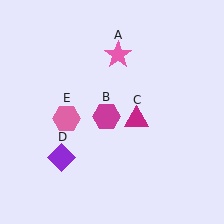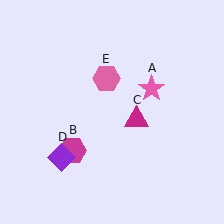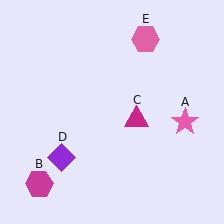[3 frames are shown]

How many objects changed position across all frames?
3 objects changed position: pink star (object A), magenta hexagon (object B), pink hexagon (object E).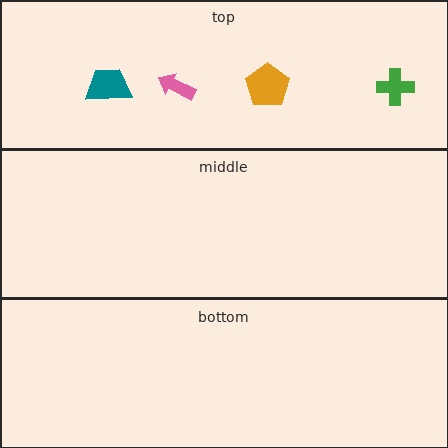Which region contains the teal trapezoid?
The top region.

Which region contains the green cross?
The top region.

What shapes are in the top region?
The orange pentagon, the teal trapezoid, the green cross, the pink arrow.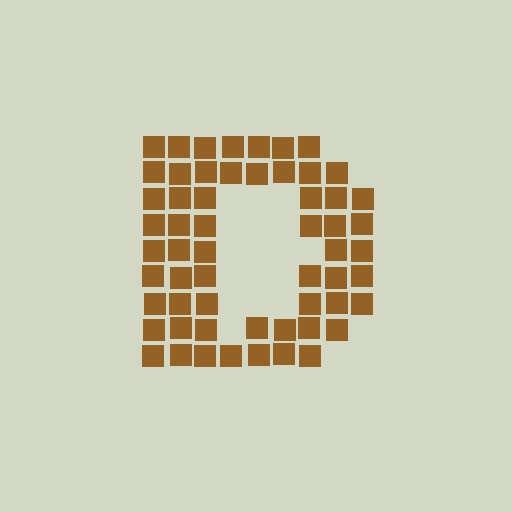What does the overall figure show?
The overall figure shows the letter D.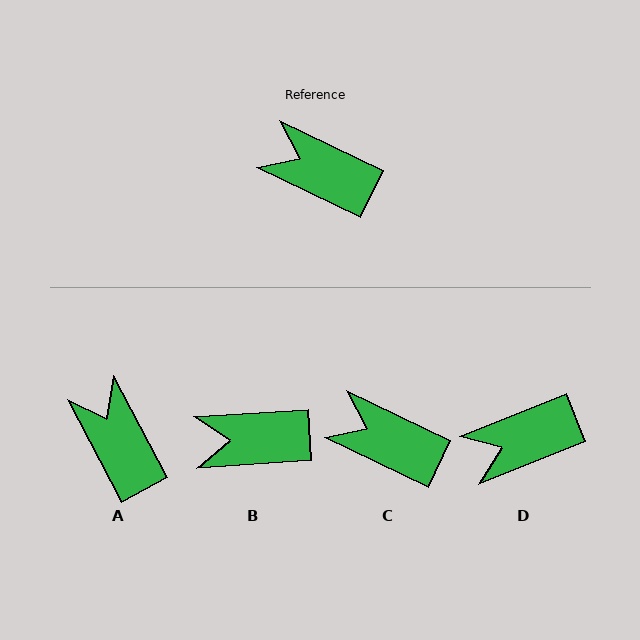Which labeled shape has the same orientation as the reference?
C.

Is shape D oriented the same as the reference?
No, it is off by about 47 degrees.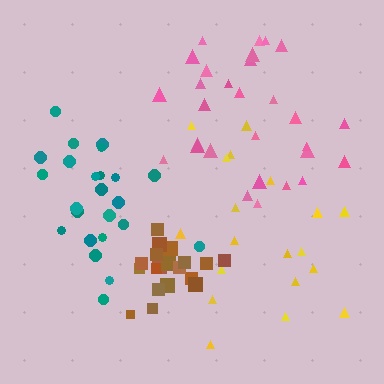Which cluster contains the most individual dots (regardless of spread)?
Pink (29).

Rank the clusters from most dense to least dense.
brown, teal, pink, yellow.